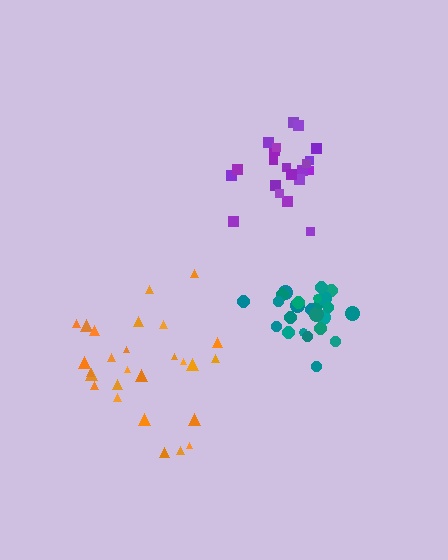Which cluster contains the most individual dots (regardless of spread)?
Orange (27).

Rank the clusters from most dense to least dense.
teal, purple, orange.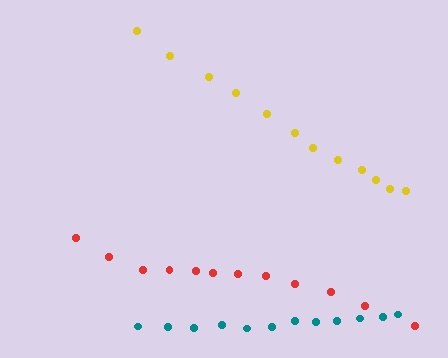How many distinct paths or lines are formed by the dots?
There are 3 distinct paths.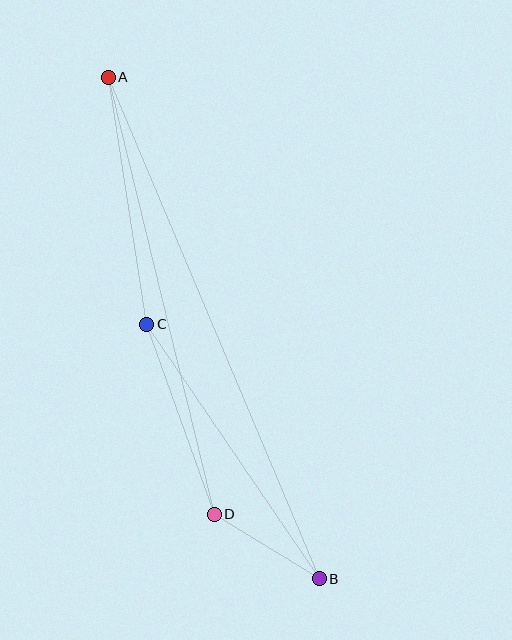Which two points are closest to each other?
Points B and D are closest to each other.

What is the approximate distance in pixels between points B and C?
The distance between B and C is approximately 307 pixels.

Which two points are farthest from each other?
Points A and B are farthest from each other.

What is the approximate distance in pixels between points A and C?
The distance between A and C is approximately 250 pixels.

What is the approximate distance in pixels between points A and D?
The distance between A and D is approximately 450 pixels.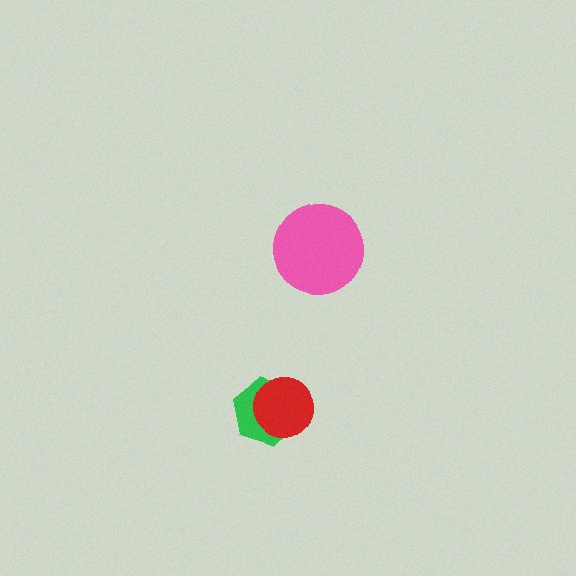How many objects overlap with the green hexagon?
1 object overlaps with the green hexagon.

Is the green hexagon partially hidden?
Yes, it is partially covered by another shape.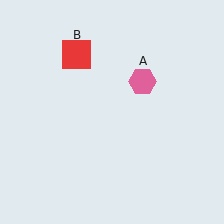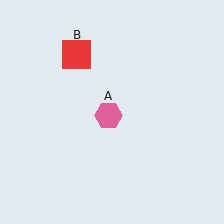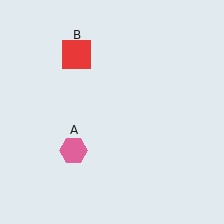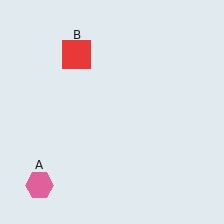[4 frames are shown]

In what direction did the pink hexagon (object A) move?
The pink hexagon (object A) moved down and to the left.